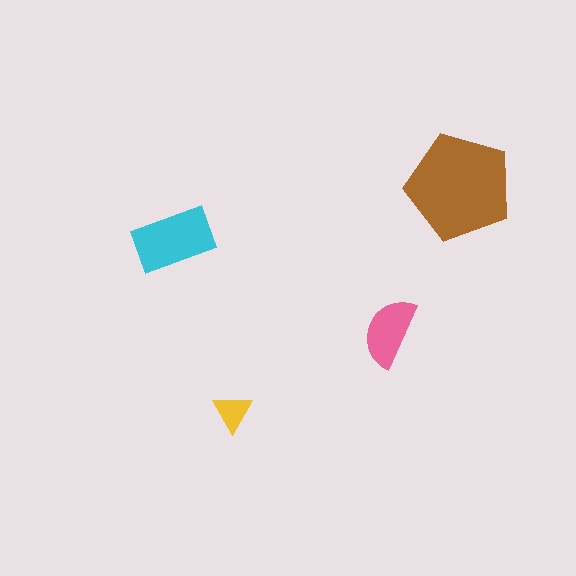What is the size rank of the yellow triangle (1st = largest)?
4th.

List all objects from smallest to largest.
The yellow triangle, the pink semicircle, the cyan rectangle, the brown pentagon.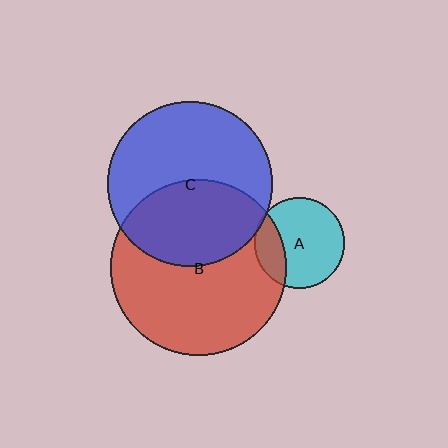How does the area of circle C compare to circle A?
Approximately 3.3 times.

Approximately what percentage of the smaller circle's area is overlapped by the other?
Approximately 40%.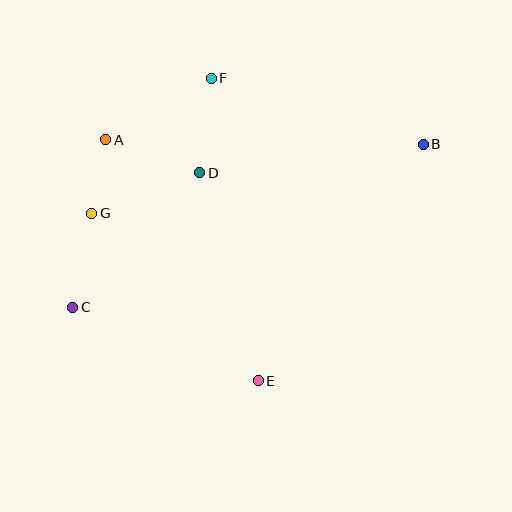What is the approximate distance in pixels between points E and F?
The distance between E and F is approximately 306 pixels.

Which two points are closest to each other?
Points A and G are closest to each other.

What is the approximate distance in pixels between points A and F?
The distance between A and F is approximately 122 pixels.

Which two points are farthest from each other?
Points B and C are farthest from each other.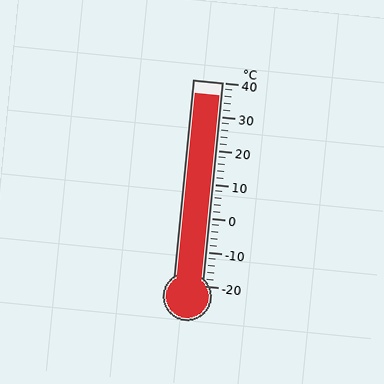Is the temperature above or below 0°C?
The temperature is above 0°C.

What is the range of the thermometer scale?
The thermometer scale ranges from -20°C to 40°C.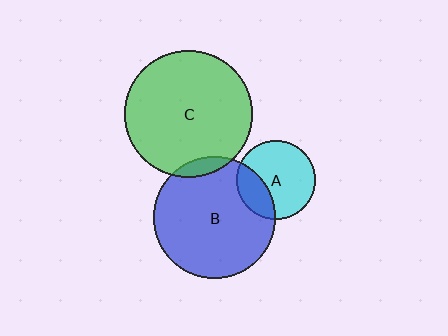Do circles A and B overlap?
Yes.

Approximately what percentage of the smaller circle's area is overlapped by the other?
Approximately 25%.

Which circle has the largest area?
Circle C (green).